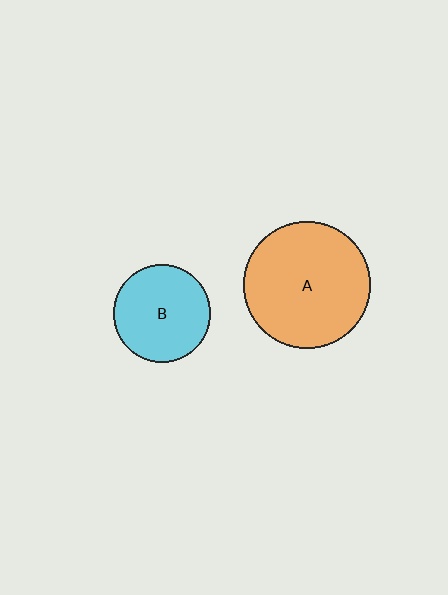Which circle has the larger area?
Circle A (orange).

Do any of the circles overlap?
No, none of the circles overlap.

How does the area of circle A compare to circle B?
Approximately 1.7 times.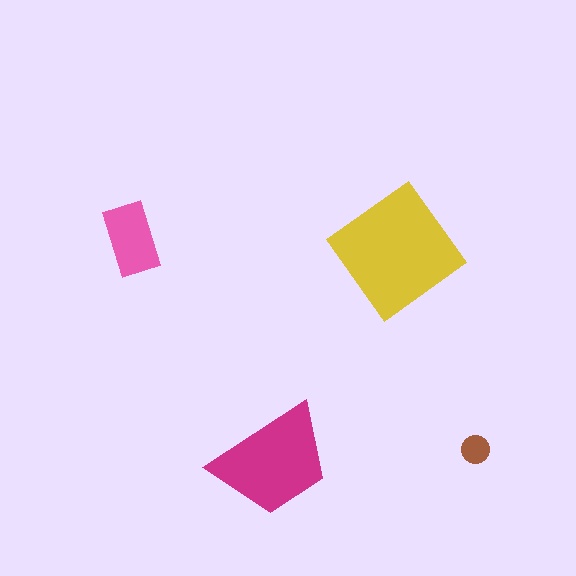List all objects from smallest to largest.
The brown circle, the pink rectangle, the magenta trapezoid, the yellow diamond.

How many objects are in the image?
There are 4 objects in the image.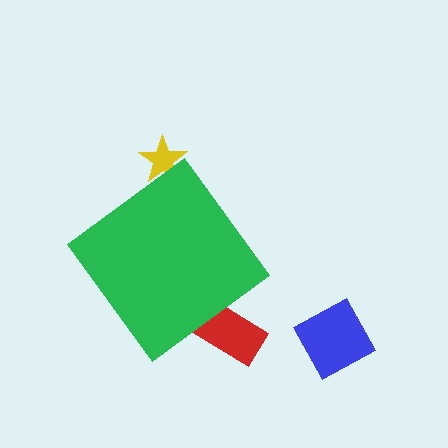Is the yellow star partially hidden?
Yes, the yellow star is partially hidden behind the green diamond.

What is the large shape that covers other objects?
A green diamond.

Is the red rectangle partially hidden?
Yes, the red rectangle is partially hidden behind the green diamond.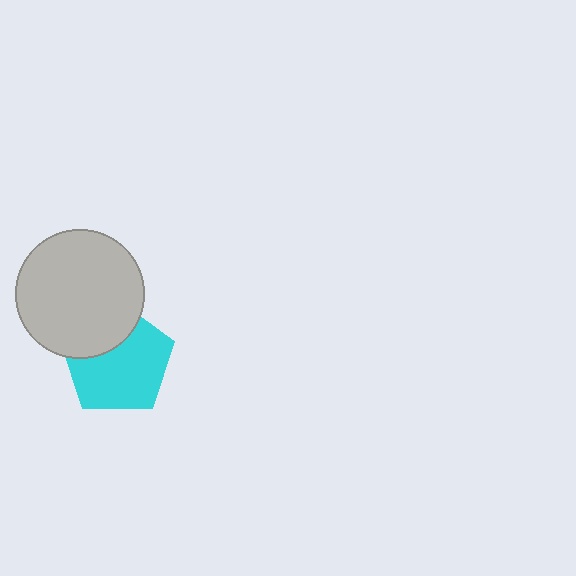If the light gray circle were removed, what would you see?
You would see the complete cyan pentagon.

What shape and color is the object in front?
The object in front is a light gray circle.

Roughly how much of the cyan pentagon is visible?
Most of it is visible (roughly 70%).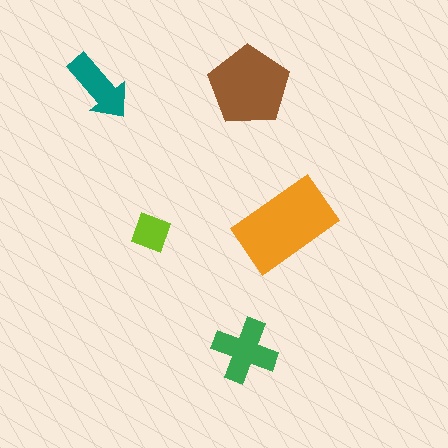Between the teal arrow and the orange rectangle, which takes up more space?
The orange rectangle.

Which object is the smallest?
The lime diamond.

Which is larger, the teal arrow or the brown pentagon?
The brown pentagon.